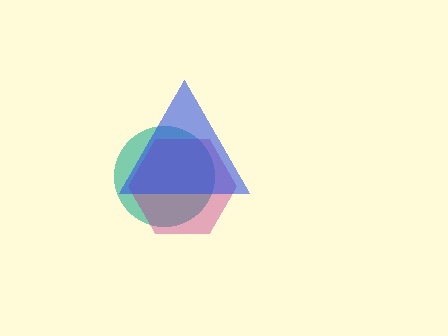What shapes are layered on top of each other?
The layered shapes are: a teal circle, a magenta hexagon, a blue triangle.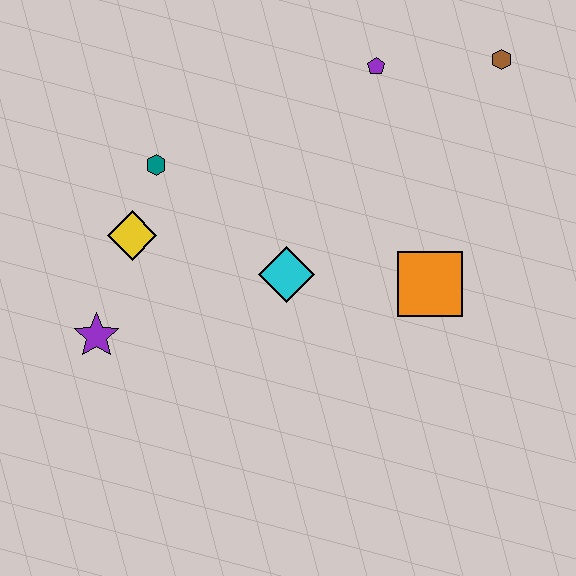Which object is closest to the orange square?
The cyan diamond is closest to the orange square.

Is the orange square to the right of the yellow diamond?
Yes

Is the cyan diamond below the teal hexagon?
Yes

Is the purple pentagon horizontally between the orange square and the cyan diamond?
Yes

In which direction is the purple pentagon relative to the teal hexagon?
The purple pentagon is to the right of the teal hexagon.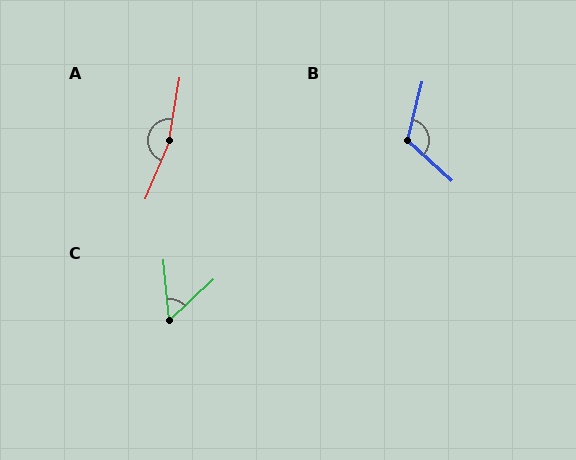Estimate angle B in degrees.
Approximately 118 degrees.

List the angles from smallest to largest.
C (52°), B (118°), A (167°).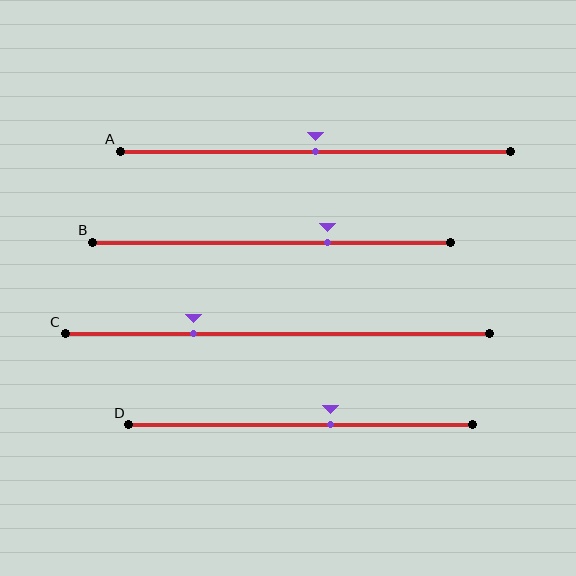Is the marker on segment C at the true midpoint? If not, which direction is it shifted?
No, the marker on segment C is shifted to the left by about 20% of the segment length.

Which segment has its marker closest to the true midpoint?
Segment A has its marker closest to the true midpoint.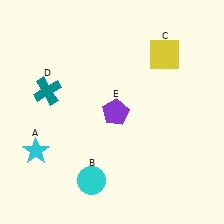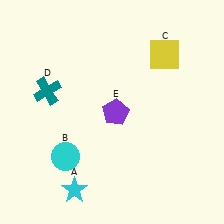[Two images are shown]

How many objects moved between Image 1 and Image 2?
2 objects moved between the two images.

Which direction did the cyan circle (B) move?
The cyan circle (B) moved left.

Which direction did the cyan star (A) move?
The cyan star (A) moved down.